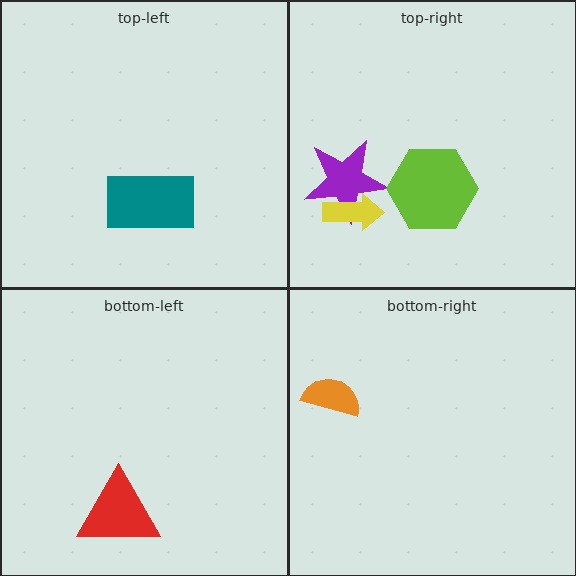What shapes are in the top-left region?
The teal rectangle.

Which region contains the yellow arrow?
The top-right region.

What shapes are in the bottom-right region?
The orange semicircle.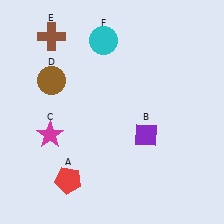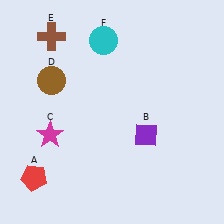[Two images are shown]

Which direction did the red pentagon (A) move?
The red pentagon (A) moved left.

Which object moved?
The red pentagon (A) moved left.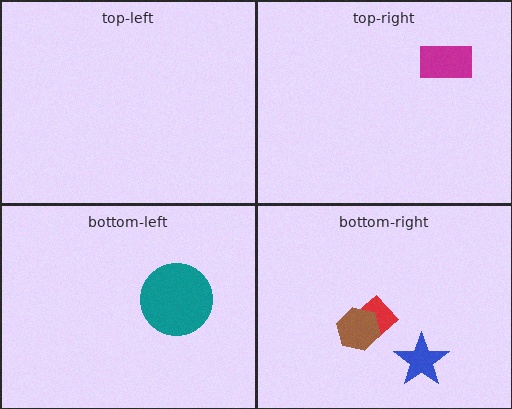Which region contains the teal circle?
The bottom-left region.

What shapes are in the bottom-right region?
The blue star, the red diamond, the brown hexagon.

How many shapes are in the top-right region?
1.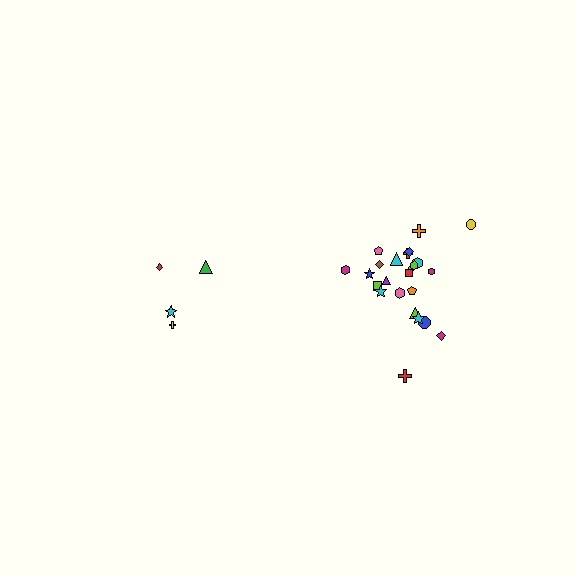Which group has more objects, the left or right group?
The right group.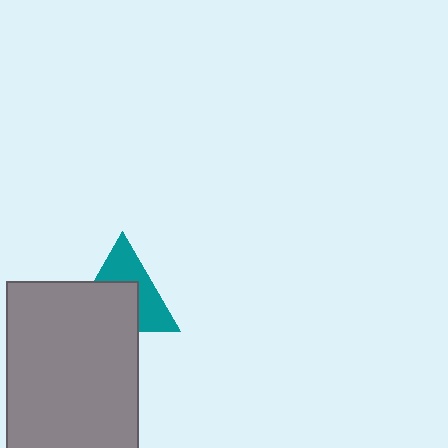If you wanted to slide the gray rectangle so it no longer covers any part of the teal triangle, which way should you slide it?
Slide it down — that is the most direct way to separate the two shapes.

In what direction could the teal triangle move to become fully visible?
The teal triangle could move up. That would shift it out from behind the gray rectangle entirely.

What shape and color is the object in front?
The object in front is a gray rectangle.